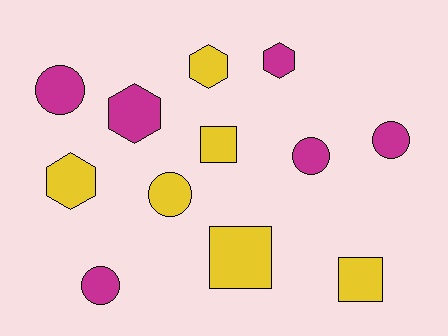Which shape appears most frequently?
Circle, with 5 objects.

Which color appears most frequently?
Yellow, with 6 objects.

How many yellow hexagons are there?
There are 2 yellow hexagons.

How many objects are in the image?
There are 12 objects.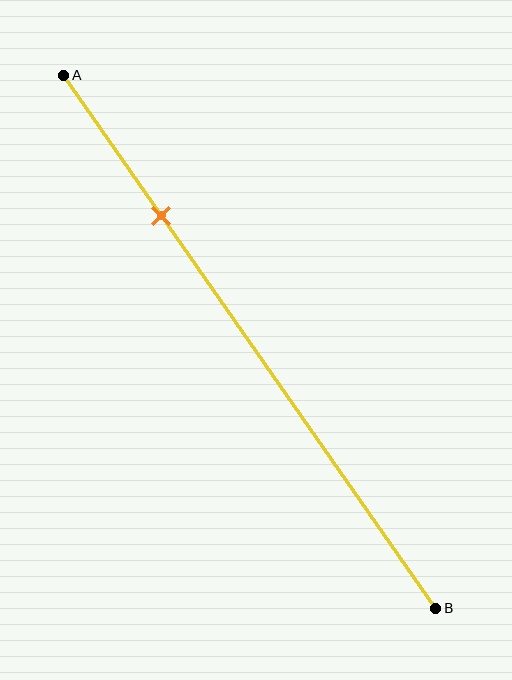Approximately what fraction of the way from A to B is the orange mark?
The orange mark is approximately 25% of the way from A to B.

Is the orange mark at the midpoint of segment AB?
No, the mark is at about 25% from A, not at the 50% midpoint.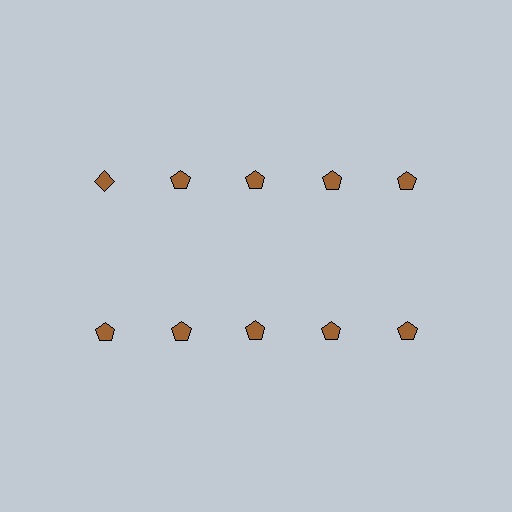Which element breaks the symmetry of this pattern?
The brown diamond in the top row, leftmost column breaks the symmetry. All other shapes are brown pentagons.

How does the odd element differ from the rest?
It has a different shape: diamond instead of pentagon.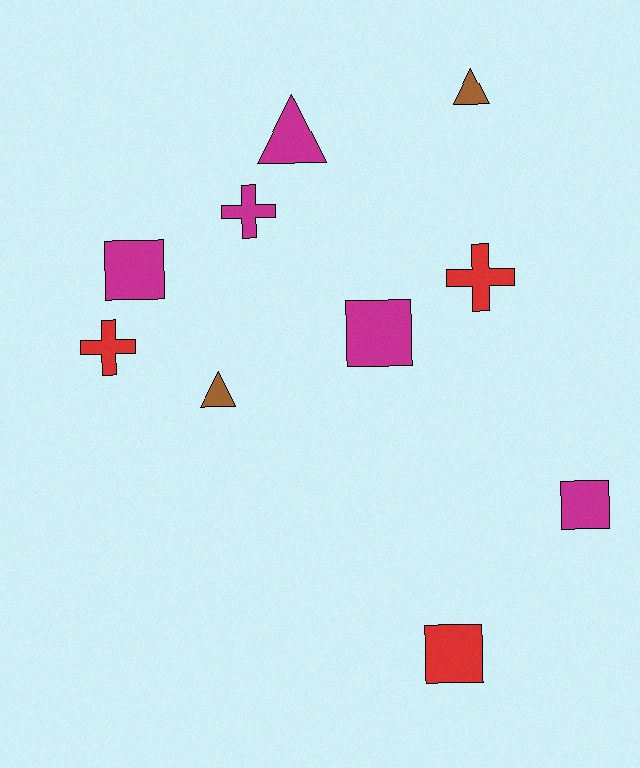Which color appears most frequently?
Magenta, with 5 objects.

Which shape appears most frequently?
Square, with 4 objects.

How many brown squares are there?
There are no brown squares.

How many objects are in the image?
There are 10 objects.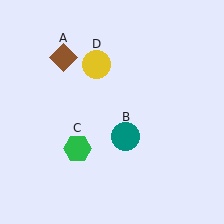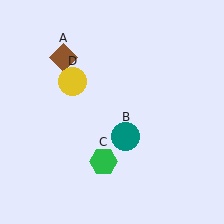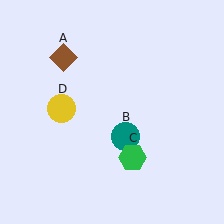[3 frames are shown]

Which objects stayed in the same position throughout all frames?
Brown diamond (object A) and teal circle (object B) remained stationary.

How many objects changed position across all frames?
2 objects changed position: green hexagon (object C), yellow circle (object D).